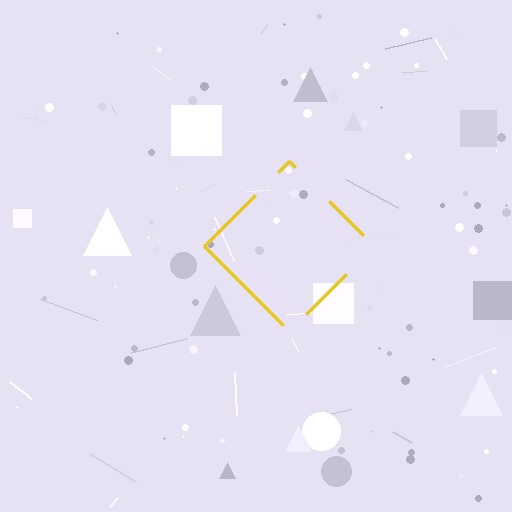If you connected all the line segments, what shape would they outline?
They would outline a diamond.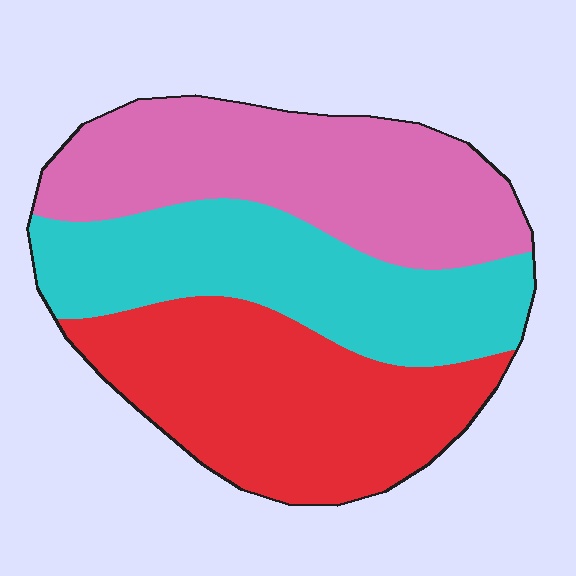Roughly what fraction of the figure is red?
Red covers roughly 35% of the figure.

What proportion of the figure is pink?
Pink covers 34% of the figure.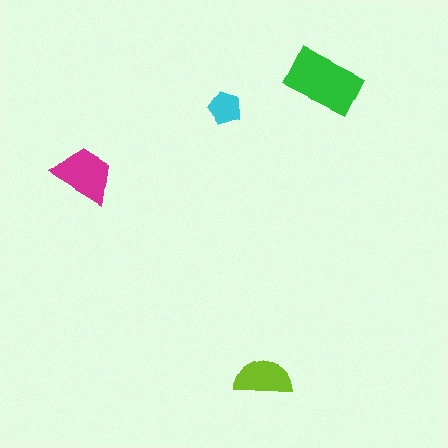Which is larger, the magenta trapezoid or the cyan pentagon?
The magenta trapezoid.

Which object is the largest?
The green rectangle.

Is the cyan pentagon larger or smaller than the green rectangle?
Smaller.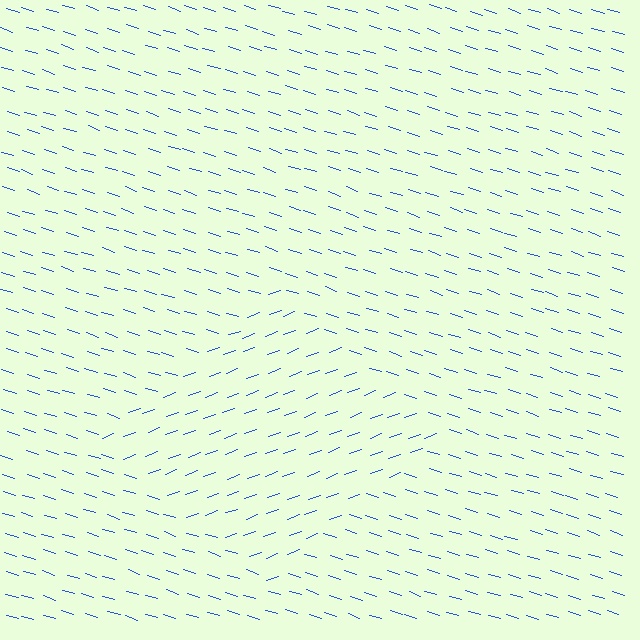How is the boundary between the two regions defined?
The boundary is defined purely by a change in line orientation (approximately 37 degrees difference). All lines are the same color and thickness.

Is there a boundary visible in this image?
Yes, there is a texture boundary formed by a change in line orientation.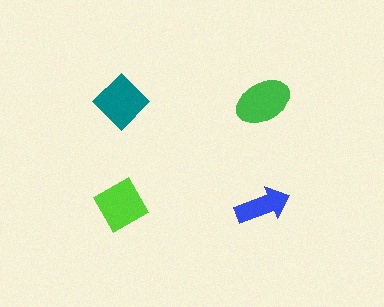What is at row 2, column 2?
A blue arrow.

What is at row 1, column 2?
A green ellipse.